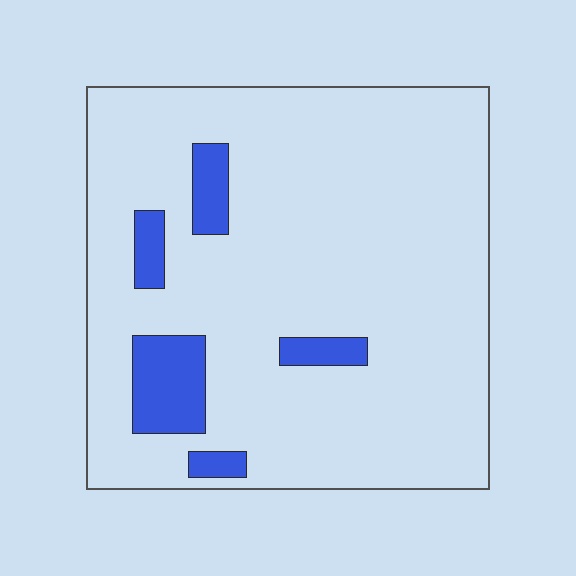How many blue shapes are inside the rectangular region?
5.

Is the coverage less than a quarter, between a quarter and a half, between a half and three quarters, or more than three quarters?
Less than a quarter.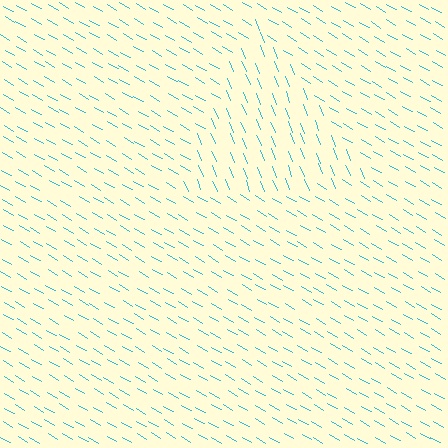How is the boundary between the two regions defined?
The boundary is defined purely by a change in line orientation (approximately 38 degrees difference). All lines are the same color and thickness.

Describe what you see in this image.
The image is filled with small cyan line segments. A triangle region in the image has lines oriented differently from the surrounding lines, creating a visible texture boundary.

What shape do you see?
I see a triangle.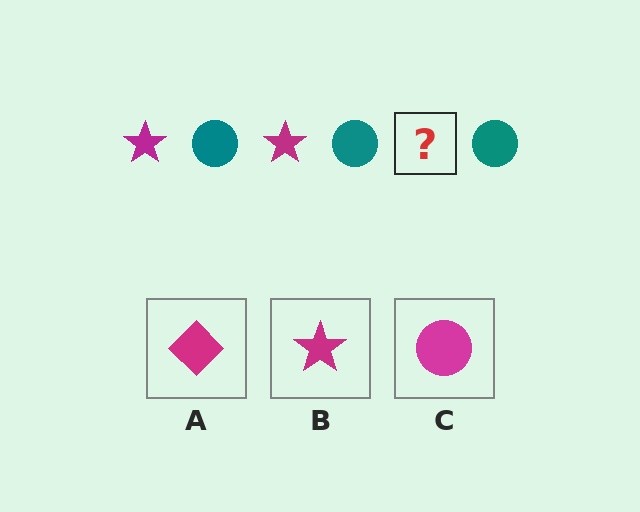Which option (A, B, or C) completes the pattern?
B.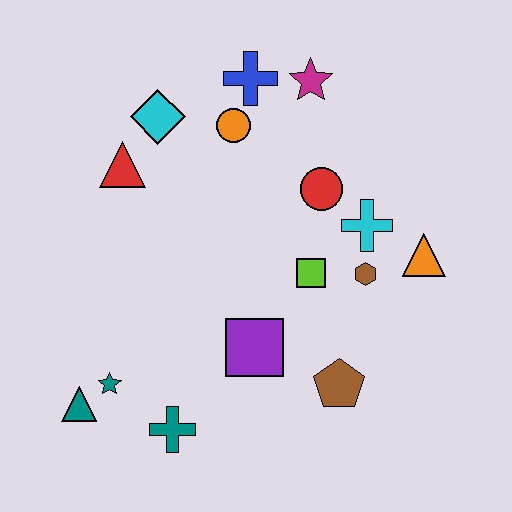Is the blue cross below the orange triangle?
No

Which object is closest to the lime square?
The brown hexagon is closest to the lime square.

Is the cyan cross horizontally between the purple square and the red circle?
No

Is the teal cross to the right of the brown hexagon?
No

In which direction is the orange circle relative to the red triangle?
The orange circle is to the right of the red triangle.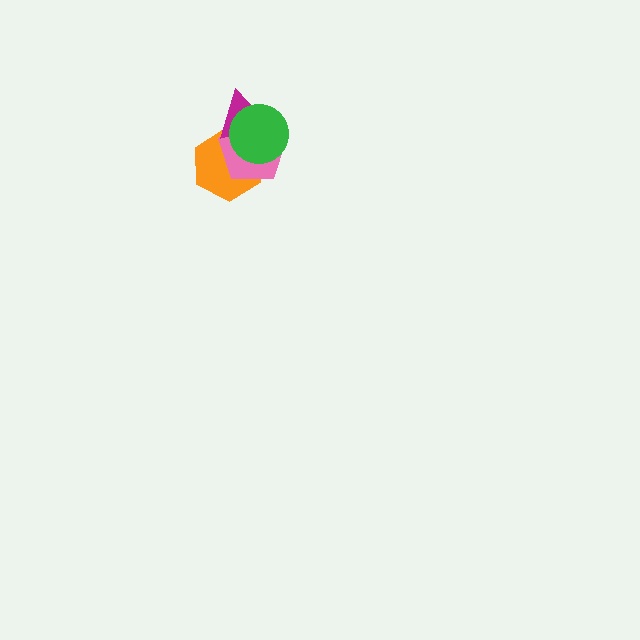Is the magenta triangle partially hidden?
Yes, it is partially covered by another shape.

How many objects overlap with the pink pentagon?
3 objects overlap with the pink pentagon.